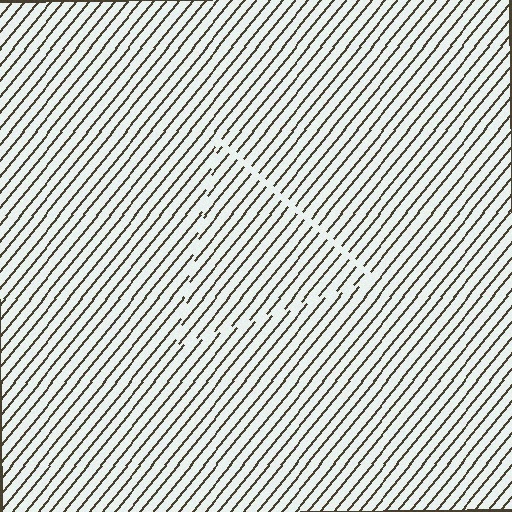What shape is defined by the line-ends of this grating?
An illusory triangle. The interior of the shape contains the same grating, shifted by half a period — the contour is defined by the phase discontinuity where line-ends from the inner and outer gratings abut.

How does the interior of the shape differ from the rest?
The interior of the shape contains the same grating, shifted by half a period — the contour is defined by the phase discontinuity where line-ends from the inner and outer gratings abut.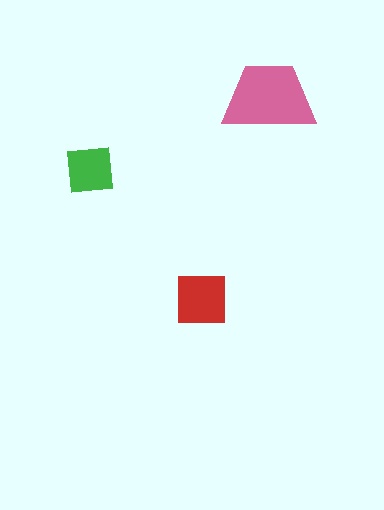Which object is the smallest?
The green square.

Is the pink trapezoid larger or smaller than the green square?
Larger.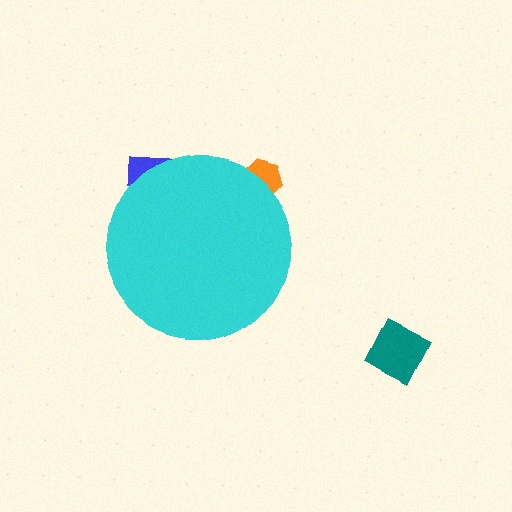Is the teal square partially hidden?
No, the teal square is fully visible.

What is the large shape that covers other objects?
A cyan circle.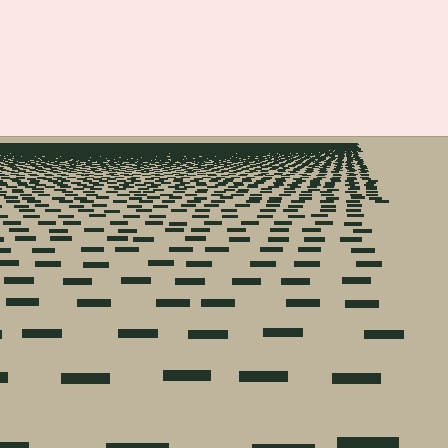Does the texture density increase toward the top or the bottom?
Density increases toward the top.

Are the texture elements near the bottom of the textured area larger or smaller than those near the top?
Larger. Near the bottom, elements are closer to the viewer and appear at a bigger on-screen size.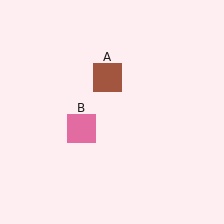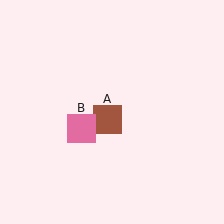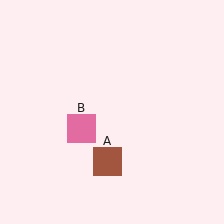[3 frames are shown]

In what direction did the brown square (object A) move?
The brown square (object A) moved down.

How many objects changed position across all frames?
1 object changed position: brown square (object A).